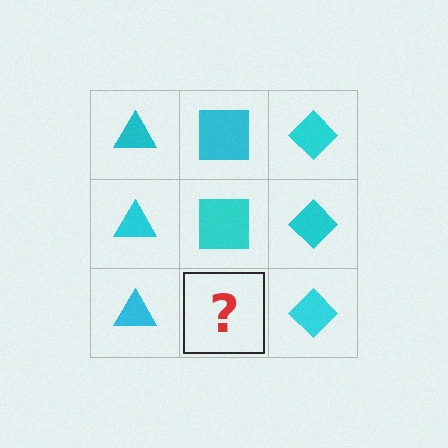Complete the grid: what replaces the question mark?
The question mark should be replaced with a cyan square.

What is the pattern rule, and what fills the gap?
The rule is that each column has a consistent shape. The gap should be filled with a cyan square.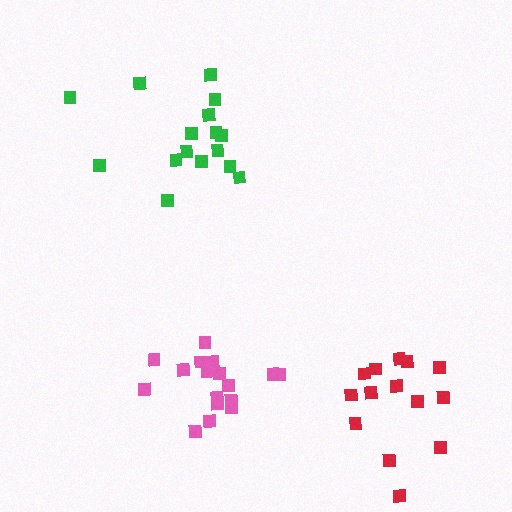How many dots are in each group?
Group 1: 17 dots, Group 2: 16 dots, Group 3: 14 dots (47 total).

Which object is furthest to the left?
The green cluster is leftmost.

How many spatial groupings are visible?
There are 3 spatial groupings.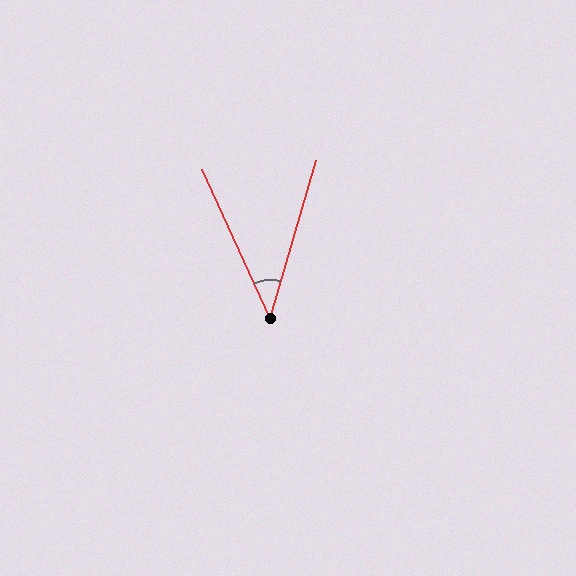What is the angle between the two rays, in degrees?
Approximately 41 degrees.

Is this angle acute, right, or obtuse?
It is acute.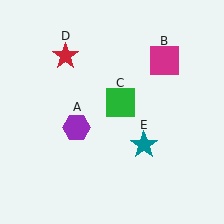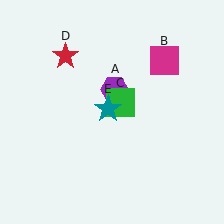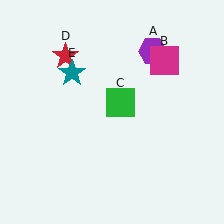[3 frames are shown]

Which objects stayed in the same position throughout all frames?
Magenta square (object B) and green square (object C) and red star (object D) remained stationary.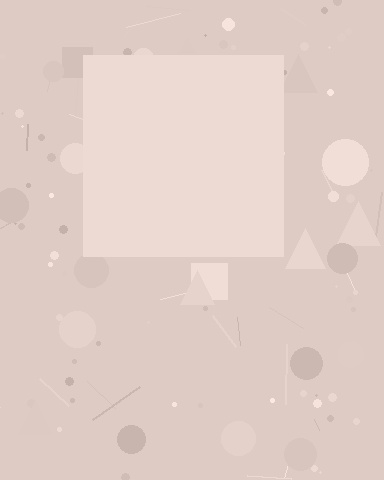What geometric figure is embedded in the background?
A square is embedded in the background.